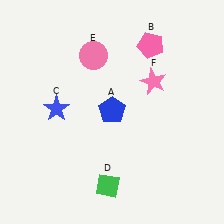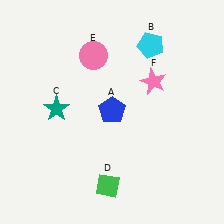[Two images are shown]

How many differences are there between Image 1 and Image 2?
There are 2 differences between the two images.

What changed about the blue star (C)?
In Image 1, C is blue. In Image 2, it changed to teal.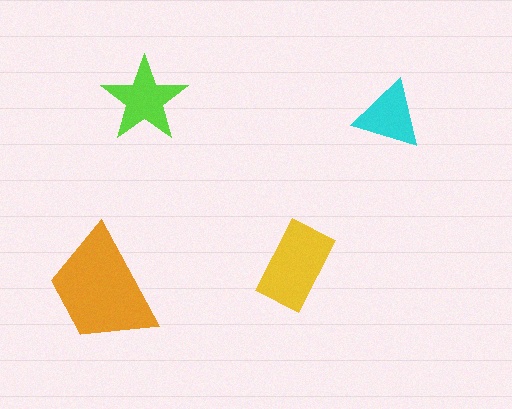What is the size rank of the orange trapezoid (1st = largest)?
1st.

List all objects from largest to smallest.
The orange trapezoid, the yellow rectangle, the lime star, the cyan triangle.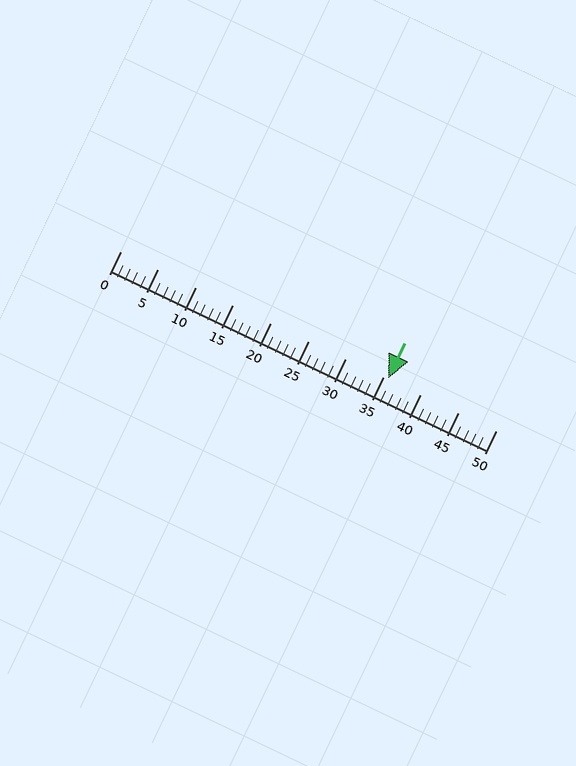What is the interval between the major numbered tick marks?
The major tick marks are spaced 5 units apart.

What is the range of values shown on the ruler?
The ruler shows values from 0 to 50.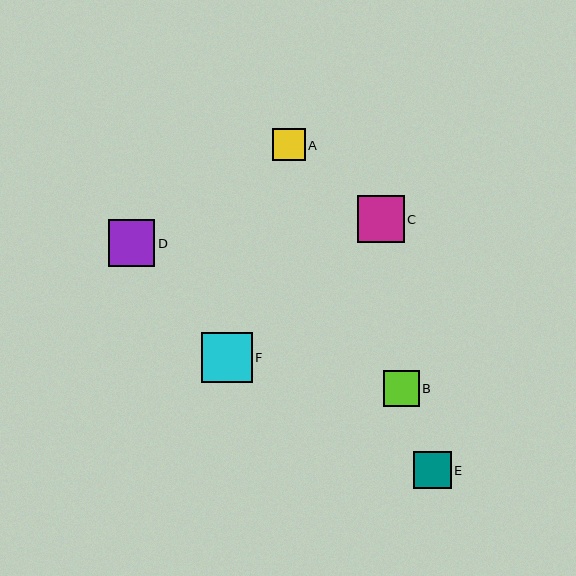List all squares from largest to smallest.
From largest to smallest: F, D, C, E, B, A.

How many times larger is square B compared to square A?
Square B is approximately 1.1 times the size of square A.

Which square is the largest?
Square F is the largest with a size of approximately 50 pixels.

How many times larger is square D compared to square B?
Square D is approximately 1.3 times the size of square B.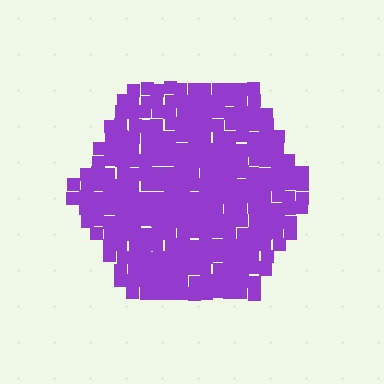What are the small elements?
The small elements are squares.